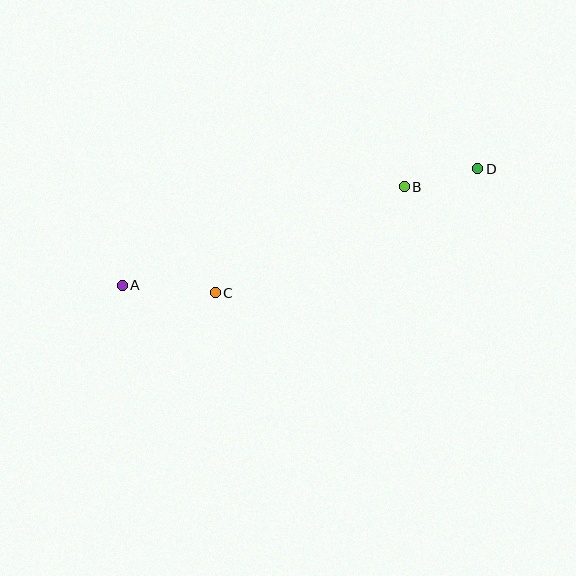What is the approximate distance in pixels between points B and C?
The distance between B and C is approximately 217 pixels.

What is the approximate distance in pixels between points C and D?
The distance between C and D is approximately 290 pixels.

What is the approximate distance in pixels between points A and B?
The distance between A and B is approximately 299 pixels.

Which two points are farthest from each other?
Points A and D are farthest from each other.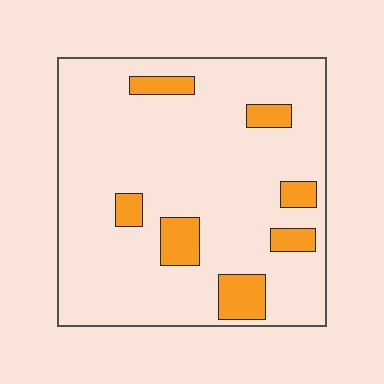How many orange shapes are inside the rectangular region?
7.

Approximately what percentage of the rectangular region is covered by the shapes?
Approximately 15%.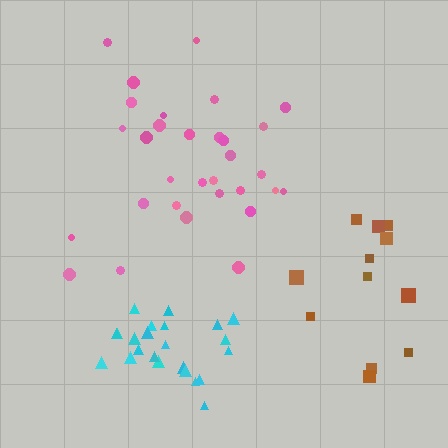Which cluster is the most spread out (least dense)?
Brown.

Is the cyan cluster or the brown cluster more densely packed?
Cyan.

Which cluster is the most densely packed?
Cyan.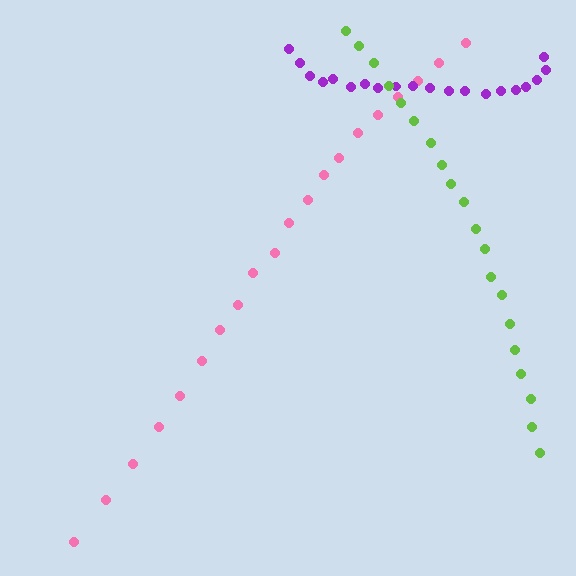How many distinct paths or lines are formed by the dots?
There are 3 distinct paths.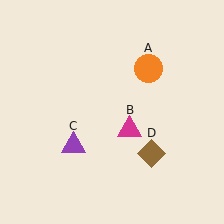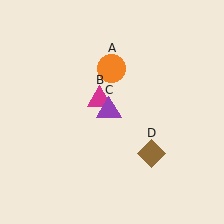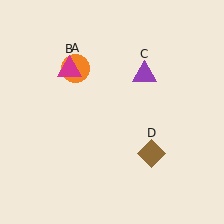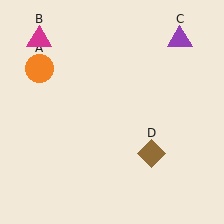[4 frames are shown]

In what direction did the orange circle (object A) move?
The orange circle (object A) moved left.